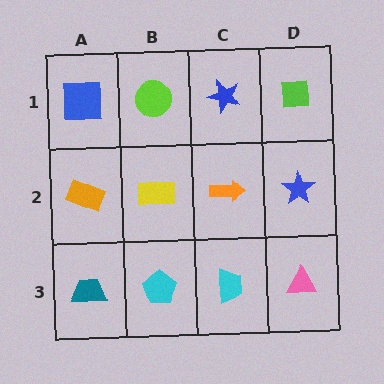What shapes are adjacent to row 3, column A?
An orange rectangle (row 2, column A), a cyan pentagon (row 3, column B).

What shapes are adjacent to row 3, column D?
A blue star (row 2, column D), a cyan trapezoid (row 3, column C).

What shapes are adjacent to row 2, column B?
A lime circle (row 1, column B), a cyan pentagon (row 3, column B), an orange rectangle (row 2, column A), an orange arrow (row 2, column C).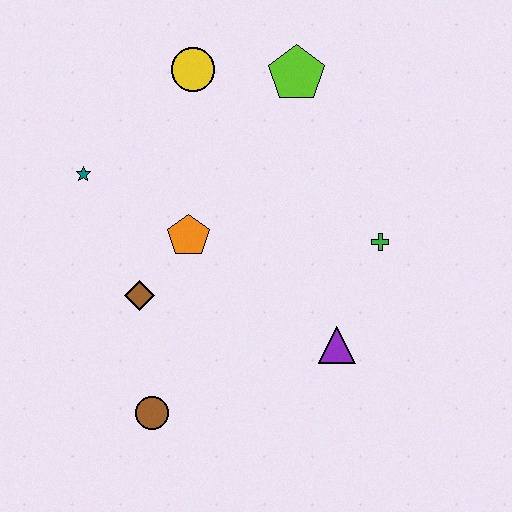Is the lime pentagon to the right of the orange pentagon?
Yes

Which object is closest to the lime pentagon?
The yellow circle is closest to the lime pentagon.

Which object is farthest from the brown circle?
The lime pentagon is farthest from the brown circle.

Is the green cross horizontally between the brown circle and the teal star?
No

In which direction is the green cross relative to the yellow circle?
The green cross is to the right of the yellow circle.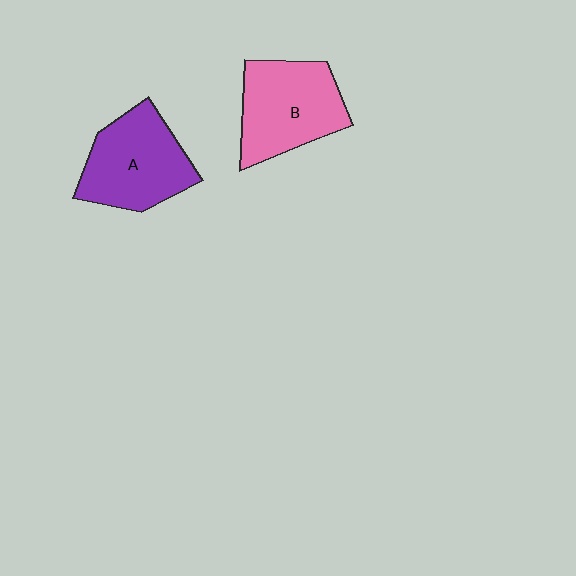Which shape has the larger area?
Shape B (pink).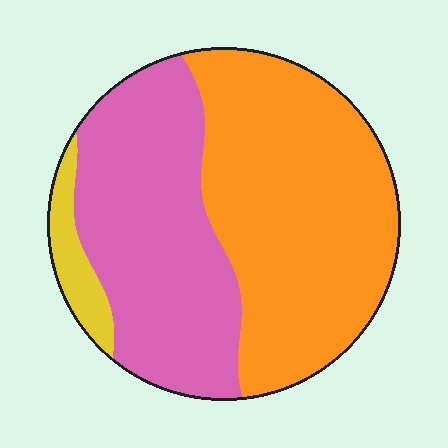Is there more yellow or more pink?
Pink.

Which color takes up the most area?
Orange, at roughly 50%.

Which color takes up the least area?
Yellow, at roughly 5%.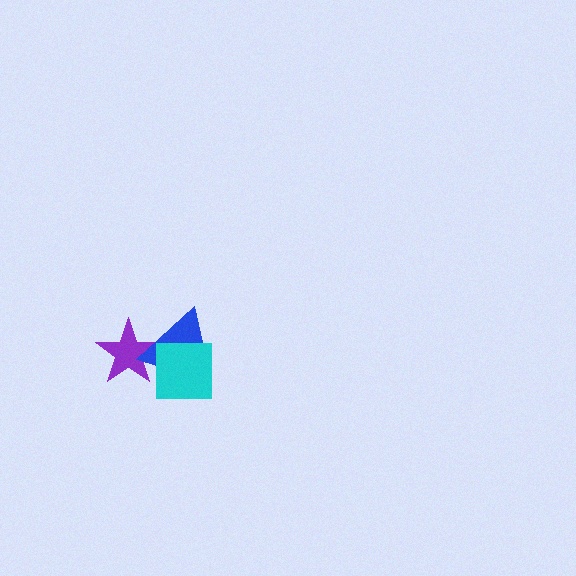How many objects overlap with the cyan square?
1 object overlaps with the cyan square.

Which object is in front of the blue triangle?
The cyan square is in front of the blue triangle.